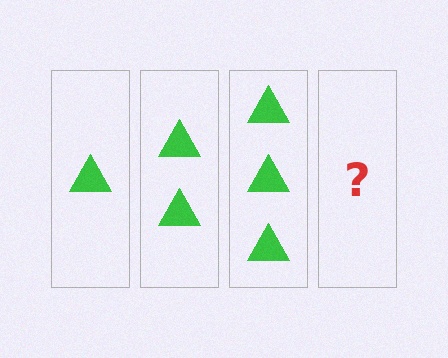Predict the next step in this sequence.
The next step is 4 triangles.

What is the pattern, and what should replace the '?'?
The pattern is that each step adds one more triangle. The '?' should be 4 triangles.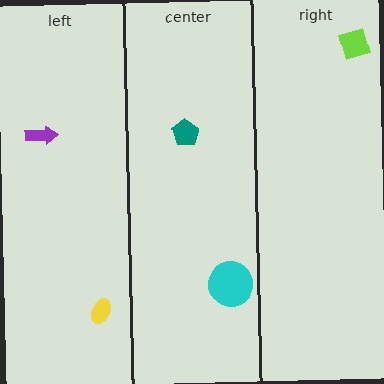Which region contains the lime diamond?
The right region.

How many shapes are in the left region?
2.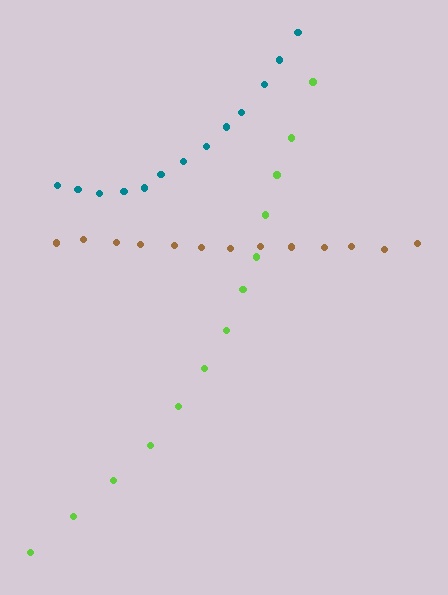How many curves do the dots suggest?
There are 3 distinct paths.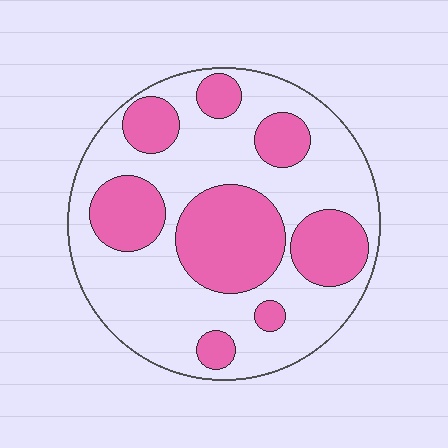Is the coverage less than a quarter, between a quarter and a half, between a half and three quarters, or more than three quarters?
Between a quarter and a half.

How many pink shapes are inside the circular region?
8.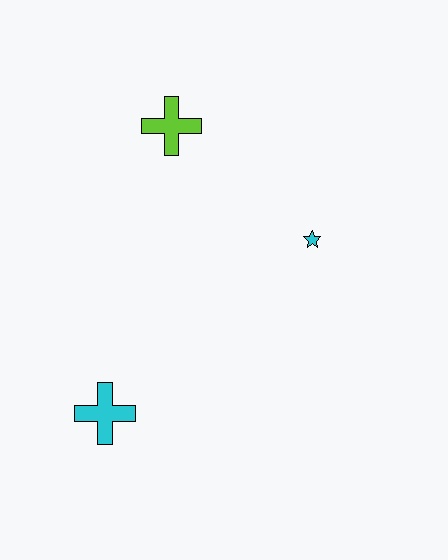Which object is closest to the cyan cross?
The cyan star is closest to the cyan cross.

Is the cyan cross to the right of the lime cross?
No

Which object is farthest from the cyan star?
The cyan cross is farthest from the cyan star.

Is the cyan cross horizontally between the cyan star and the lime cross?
No